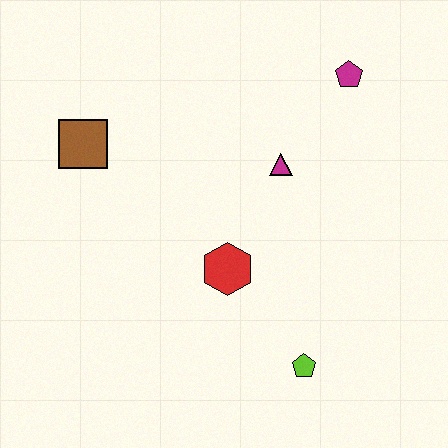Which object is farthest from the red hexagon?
The magenta pentagon is farthest from the red hexagon.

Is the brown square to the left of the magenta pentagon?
Yes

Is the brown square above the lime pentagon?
Yes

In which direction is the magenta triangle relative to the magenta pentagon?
The magenta triangle is below the magenta pentagon.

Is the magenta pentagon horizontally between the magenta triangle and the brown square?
No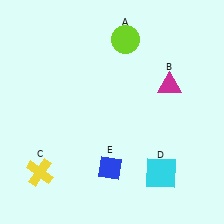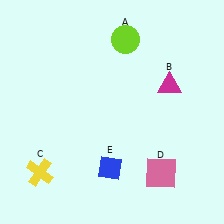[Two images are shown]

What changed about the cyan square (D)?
In Image 1, D is cyan. In Image 2, it changed to pink.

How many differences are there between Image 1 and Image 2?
There is 1 difference between the two images.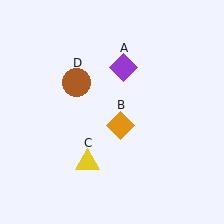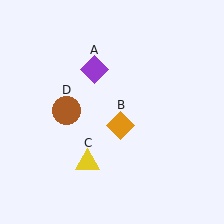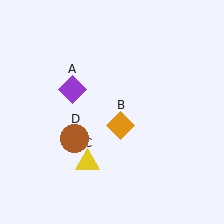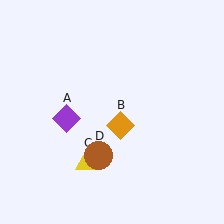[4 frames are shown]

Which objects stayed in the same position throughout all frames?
Orange diamond (object B) and yellow triangle (object C) remained stationary.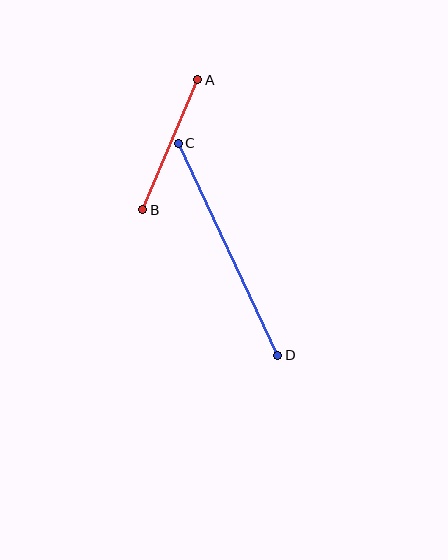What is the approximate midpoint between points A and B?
The midpoint is at approximately (170, 145) pixels.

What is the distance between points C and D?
The distance is approximately 234 pixels.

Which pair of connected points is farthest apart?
Points C and D are farthest apart.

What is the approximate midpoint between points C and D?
The midpoint is at approximately (228, 249) pixels.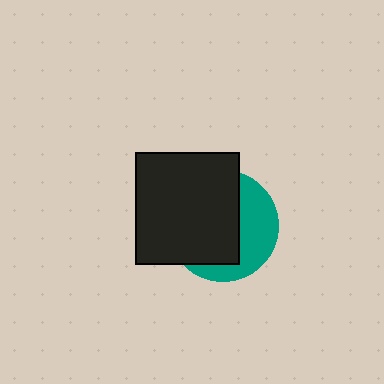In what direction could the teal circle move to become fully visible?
The teal circle could move right. That would shift it out from behind the black rectangle entirely.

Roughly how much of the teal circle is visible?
A small part of it is visible (roughly 39%).